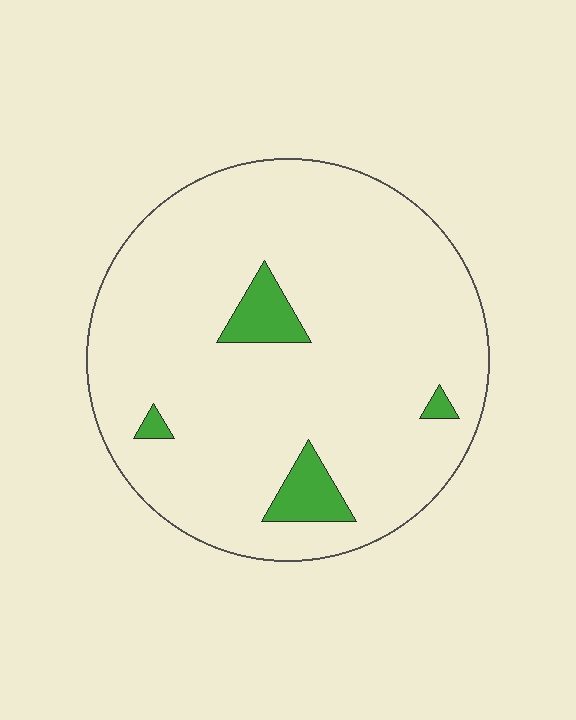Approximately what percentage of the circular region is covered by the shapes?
Approximately 5%.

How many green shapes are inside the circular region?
4.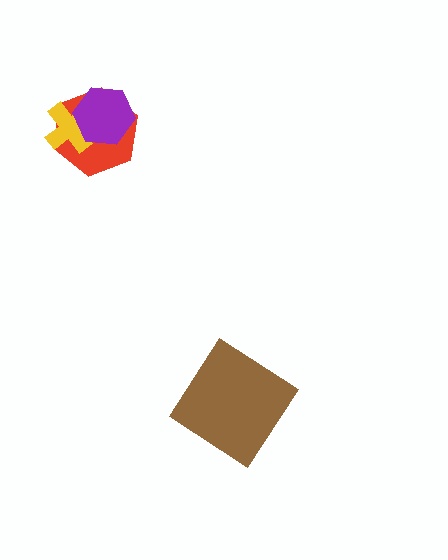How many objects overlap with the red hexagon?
2 objects overlap with the red hexagon.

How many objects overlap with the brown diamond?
0 objects overlap with the brown diamond.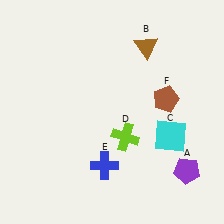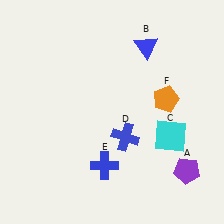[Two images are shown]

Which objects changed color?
B changed from brown to blue. D changed from lime to blue. F changed from brown to orange.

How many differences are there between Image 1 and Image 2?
There are 3 differences between the two images.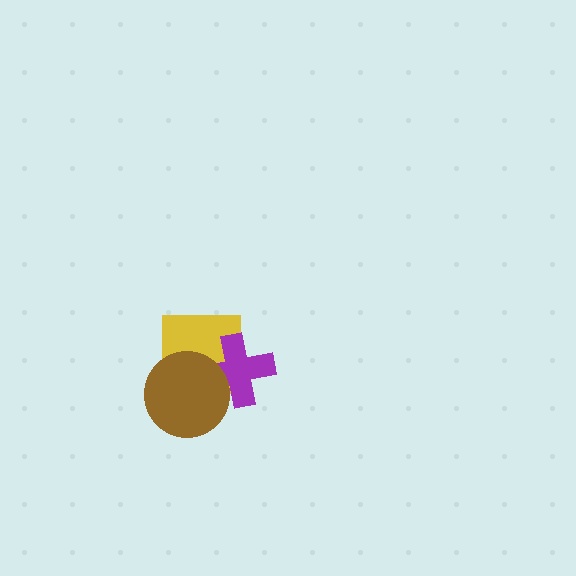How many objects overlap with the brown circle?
2 objects overlap with the brown circle.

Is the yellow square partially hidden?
Yes, it is partially covered by another shape.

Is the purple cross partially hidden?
Yes, it is partially covered by another shape.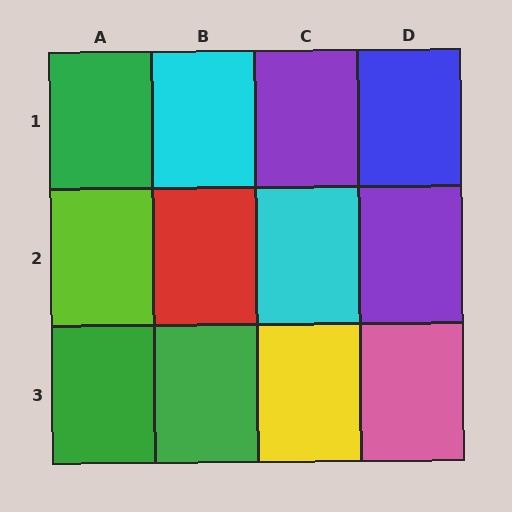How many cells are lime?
1 cell is lime.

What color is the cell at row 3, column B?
Green.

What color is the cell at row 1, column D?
Blue.